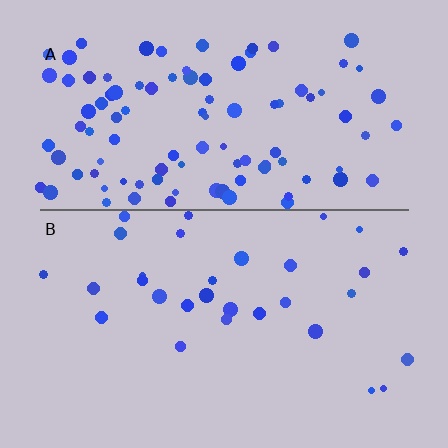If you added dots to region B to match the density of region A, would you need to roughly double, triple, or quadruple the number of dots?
Approximately triple.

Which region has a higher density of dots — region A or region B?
A (the top).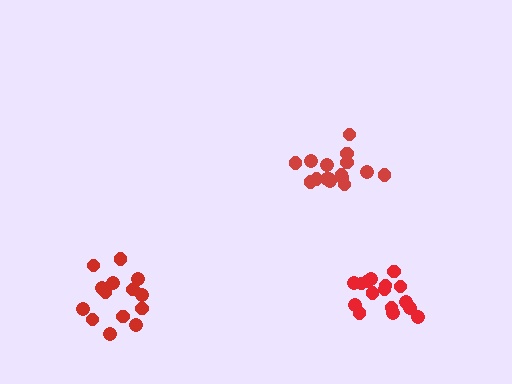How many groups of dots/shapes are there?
There are 3 groups.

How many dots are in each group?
Group 1: 16 dots, Group 2: 16 dots, Group 3: 14 dots (46 total).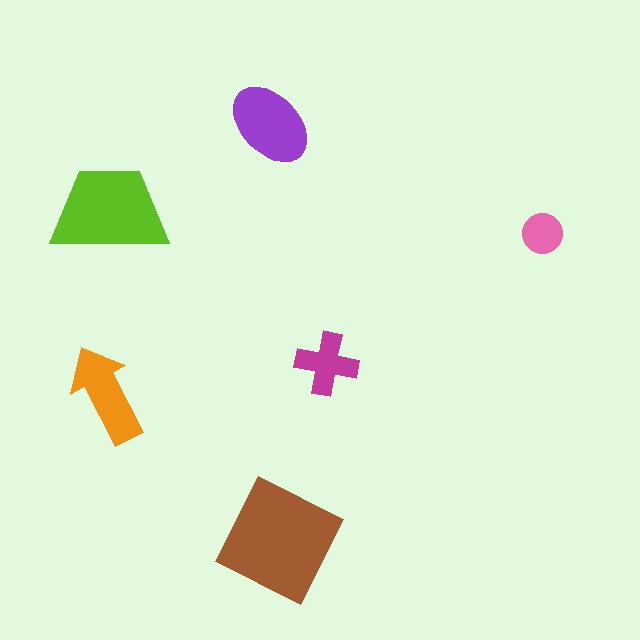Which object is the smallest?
The pink circle.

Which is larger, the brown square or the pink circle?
The brown square.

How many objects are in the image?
There are 6 objects in the image.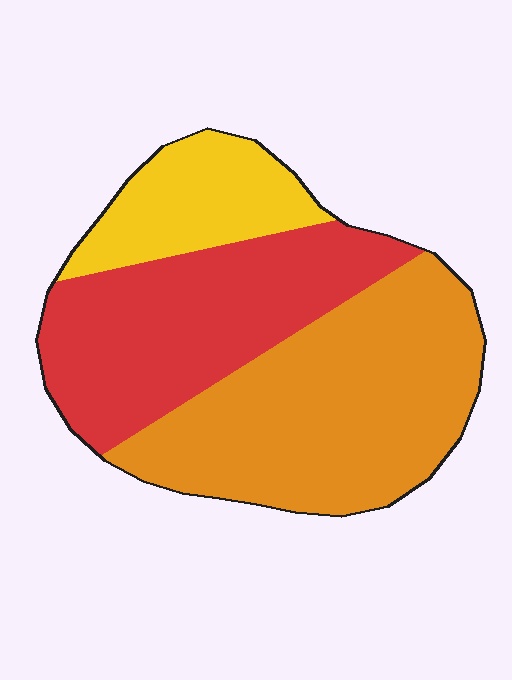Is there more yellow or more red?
Red.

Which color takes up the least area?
Yellow, at roughly 15%.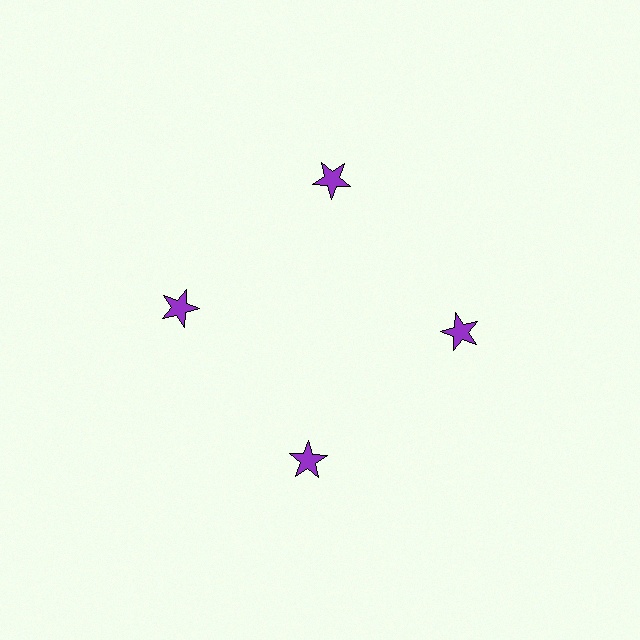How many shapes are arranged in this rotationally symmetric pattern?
There are 4 shapes, arranged in 4 groups of 1.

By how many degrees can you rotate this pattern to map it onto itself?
The pattern maps onto itself every 90 degrees of rotation.